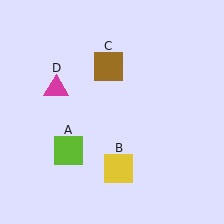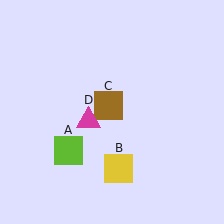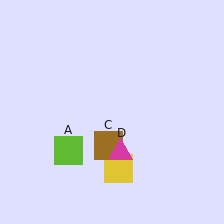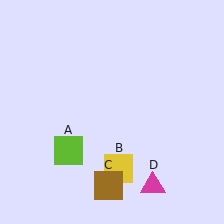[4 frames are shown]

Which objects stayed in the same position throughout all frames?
Lime square (object A) and yellow square (object B) remained stationary.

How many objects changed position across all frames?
2 objects changed position: brown square (object C), magenta triangle (object D).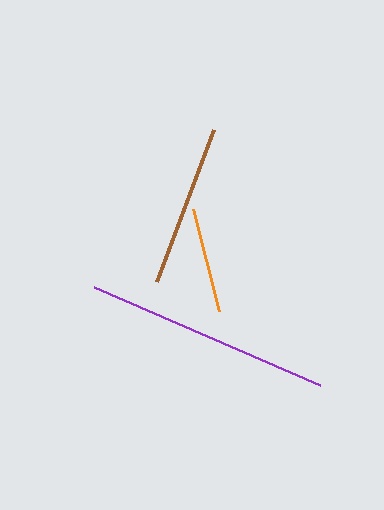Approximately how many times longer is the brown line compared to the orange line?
The brown line is approximately 1.5 times the length of the orange line.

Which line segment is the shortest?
The orange line is the shortest at approximately 105 pixels.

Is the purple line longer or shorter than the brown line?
The purple line is longer than the brown line.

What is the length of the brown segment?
The brown segment is approximately 162 pixels long.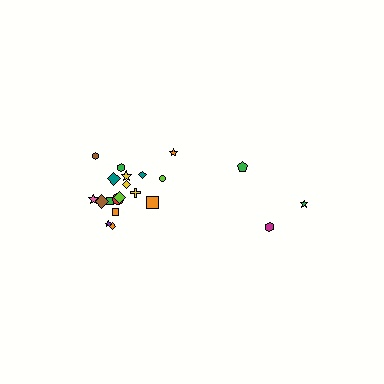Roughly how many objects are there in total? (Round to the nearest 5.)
Roughly 20 objects in total.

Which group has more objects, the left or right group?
The left group.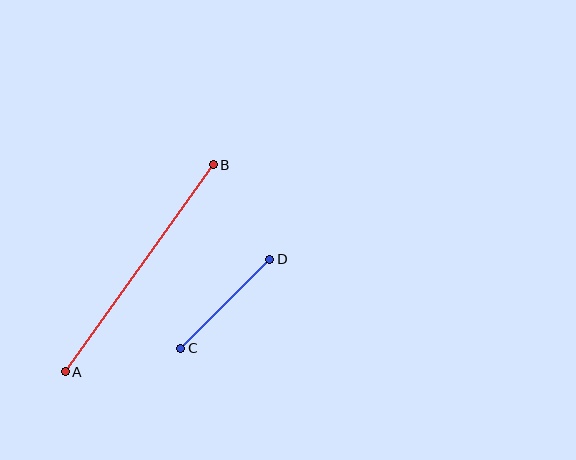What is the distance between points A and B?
The distance is approximately 255 pixels.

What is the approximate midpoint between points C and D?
The midpoint is at approximately (225, 304) pixels.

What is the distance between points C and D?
The distance is approximately 126 pixels.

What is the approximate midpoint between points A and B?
The midpoint is at approximately (139, 268) pixels.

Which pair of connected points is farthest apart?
Points A and B are farthest apart.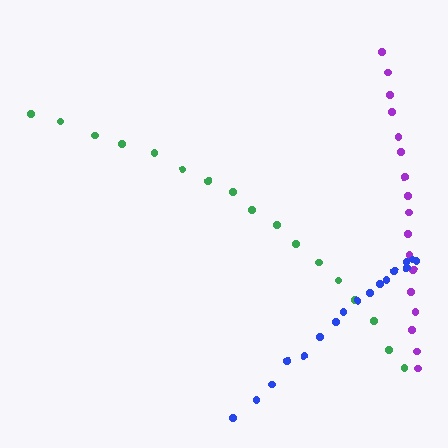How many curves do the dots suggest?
There are 3 distinct paths.